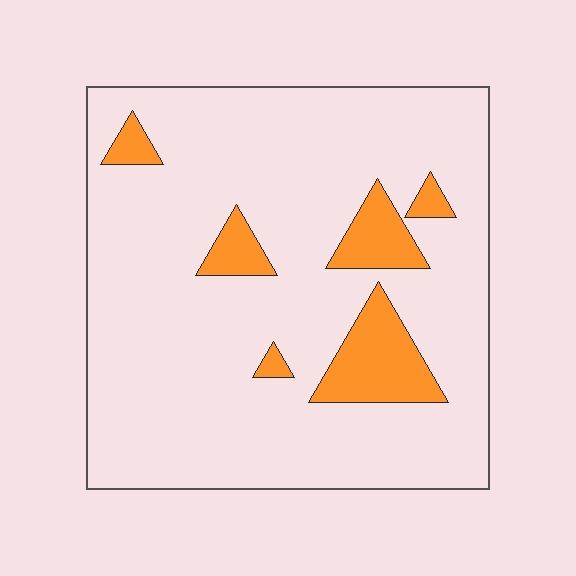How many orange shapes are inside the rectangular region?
6.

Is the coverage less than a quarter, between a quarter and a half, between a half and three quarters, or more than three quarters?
Less than a quarter.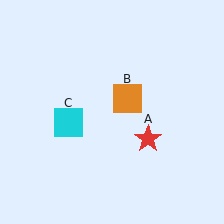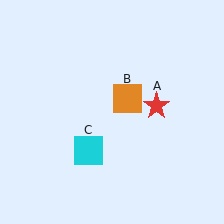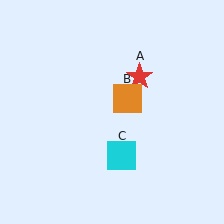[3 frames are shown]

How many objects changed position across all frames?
2 objects changed position: red star (object A), cyan square (object C).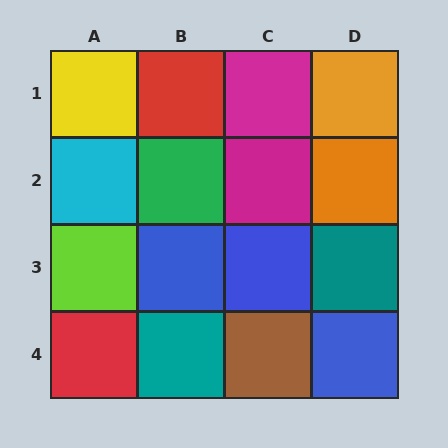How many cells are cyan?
1 cell is cyan.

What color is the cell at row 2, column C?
Magenta.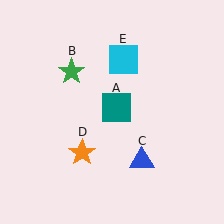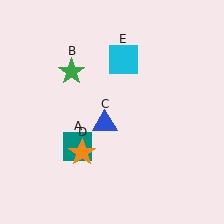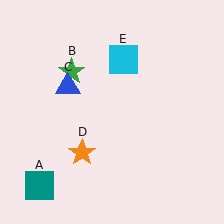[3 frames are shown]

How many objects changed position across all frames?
2 objects changed position: teal square (object A), blue triangle (object C).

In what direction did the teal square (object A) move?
The teal square (object A) moved down and to the left.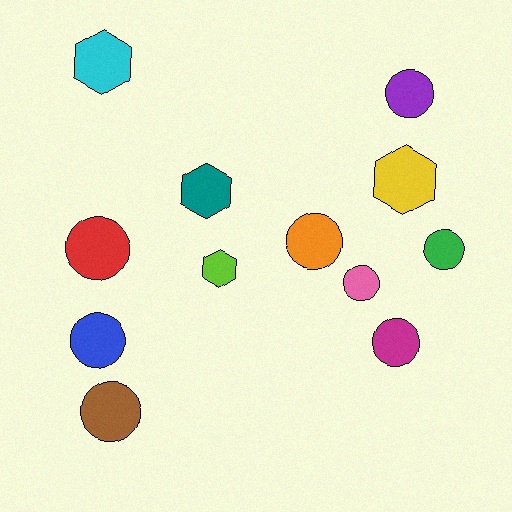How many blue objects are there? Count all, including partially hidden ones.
There is 1 blue object.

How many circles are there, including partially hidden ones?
There are 8 circles.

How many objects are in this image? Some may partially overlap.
There are 12 objects.